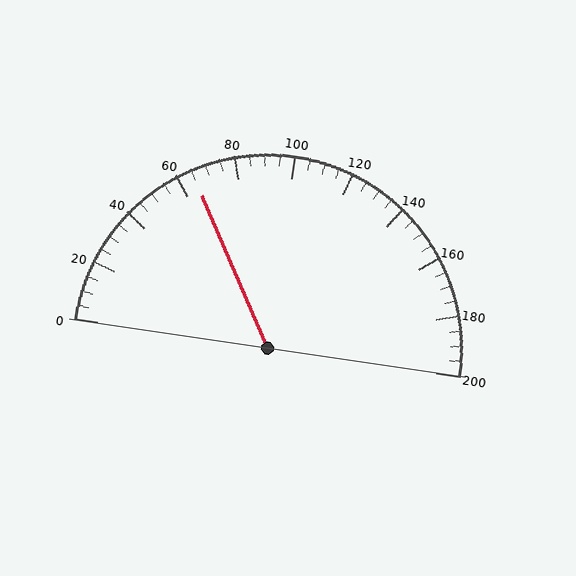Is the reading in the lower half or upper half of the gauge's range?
The reading is in the lower half of the range (0 to 200).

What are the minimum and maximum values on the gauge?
The gauge ranges from 0 to 200.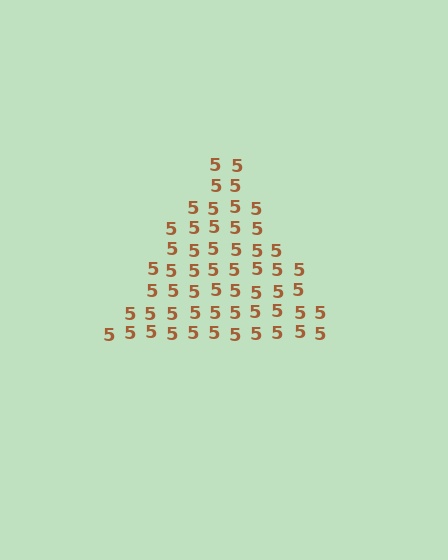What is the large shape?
The large shape is a triangle.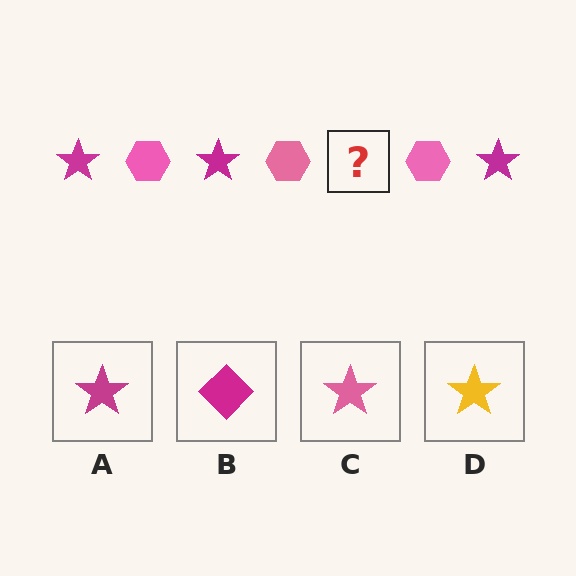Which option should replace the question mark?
Option A.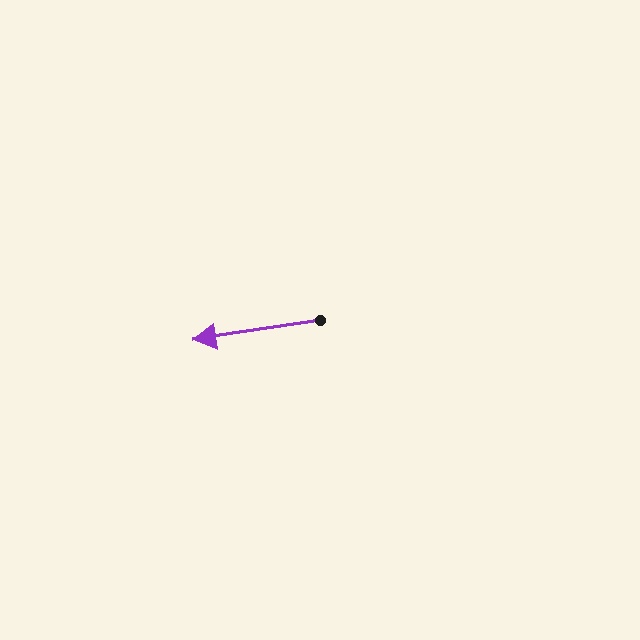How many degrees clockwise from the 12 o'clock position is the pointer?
Approximately 261 degrees.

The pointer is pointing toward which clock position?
Roughly 9 o'clock.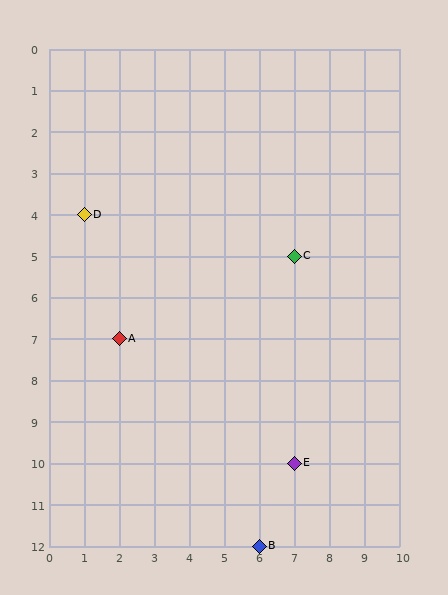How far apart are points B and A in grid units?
Points B and A are 4 columns and 5 rows apart (about 6.4 grid units diagonally).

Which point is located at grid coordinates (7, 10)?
Point E is at (7, 10).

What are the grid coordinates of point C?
Point C is at grid coordinates (7, 5).